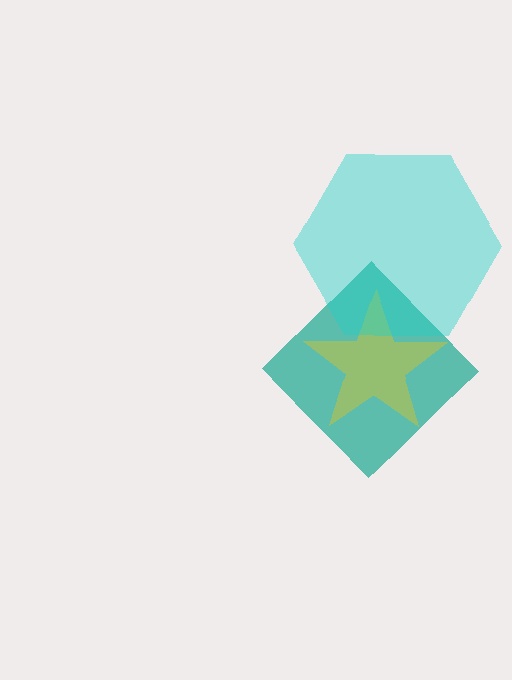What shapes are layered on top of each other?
The layered shapes are: a teal diamond, a yellow star, a cyan hexagon.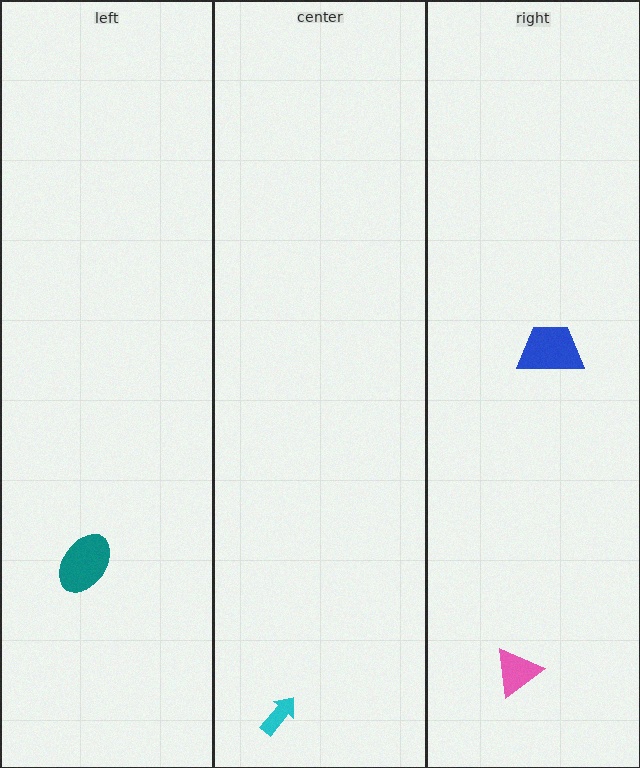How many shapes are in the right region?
2.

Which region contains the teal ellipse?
The left region.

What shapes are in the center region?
The cyan arrow.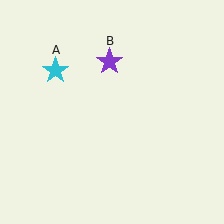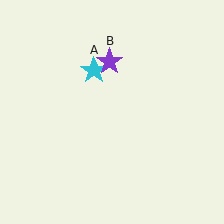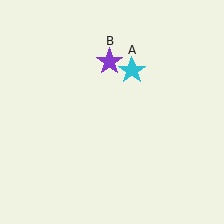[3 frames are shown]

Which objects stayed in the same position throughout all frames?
Purple star (object B) remained stationary.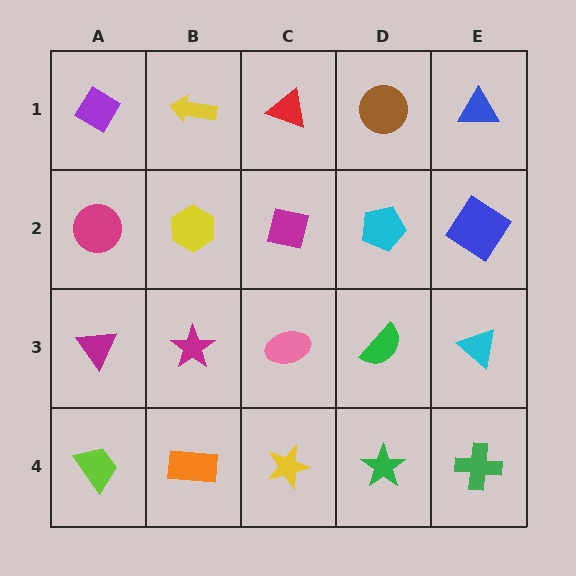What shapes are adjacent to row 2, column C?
A red triangle (row 1, column C), a pink ellipse (row 3, column C), a yellow hexagon (row 2, column B), a cyan pentagon (row 2, column D).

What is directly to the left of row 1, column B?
A purple diamond.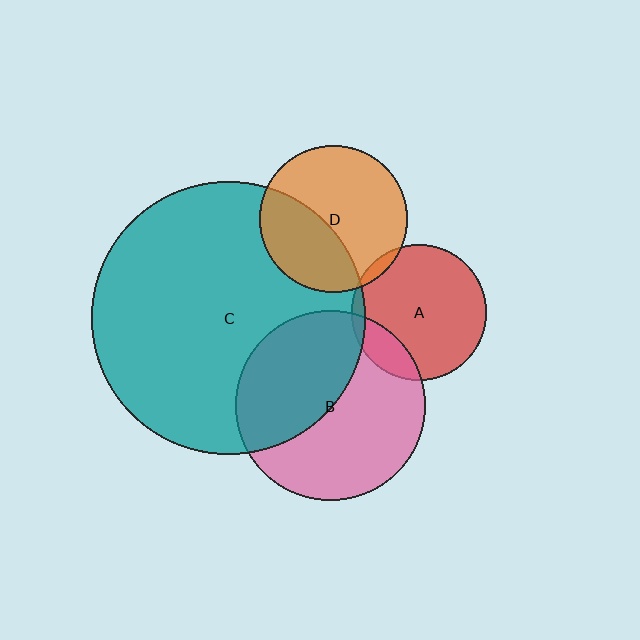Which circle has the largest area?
Circle C (teal).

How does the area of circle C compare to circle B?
Approximately 2.1 times.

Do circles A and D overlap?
Yes.